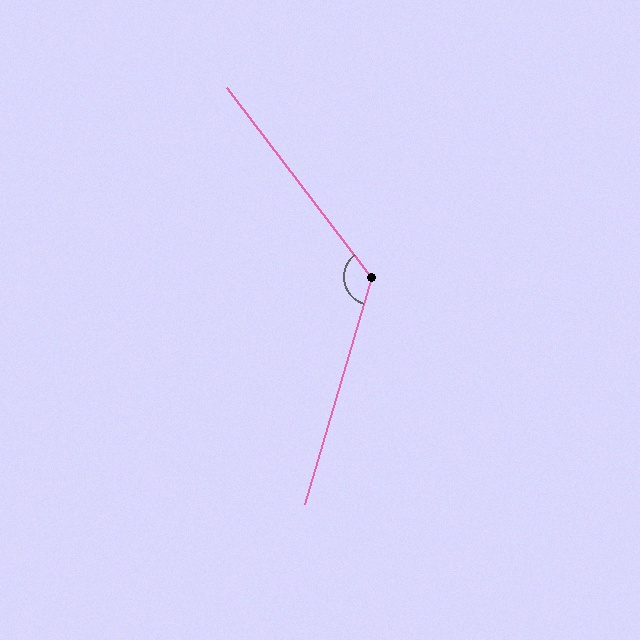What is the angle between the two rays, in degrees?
Approximately 126 degrees.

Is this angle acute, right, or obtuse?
It is obtuse.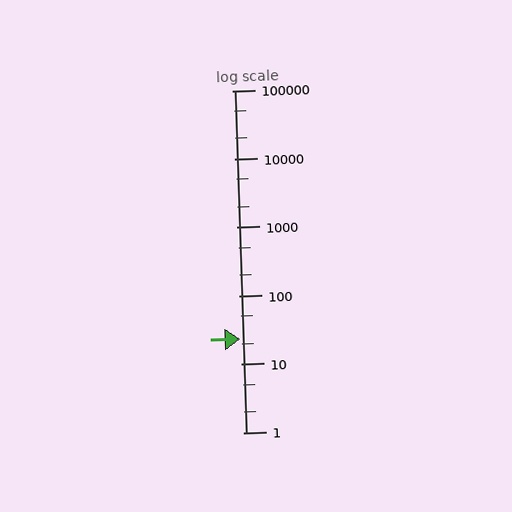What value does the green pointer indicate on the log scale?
The pointer indicates approximately 23.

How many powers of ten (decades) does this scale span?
The scale spans 5 decades, from 1 to 100000.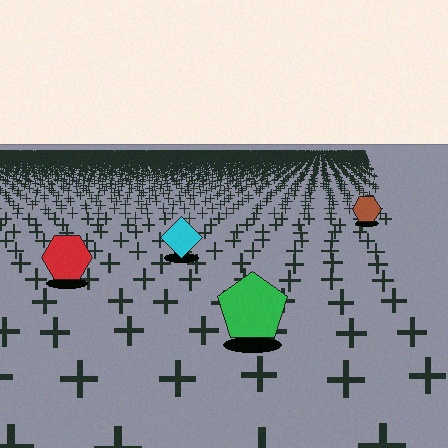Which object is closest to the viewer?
The green pentagon is closest. The texture marks near it are larger and more spread out.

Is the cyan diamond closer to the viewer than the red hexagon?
No. The red hexagon is closer — you can tell from the texture gradient: the ground texture is coarser near it.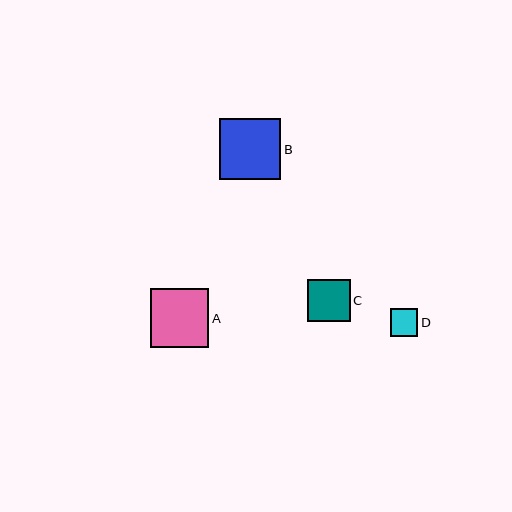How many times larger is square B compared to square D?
Square B is approximately 2.2 times the size of square D.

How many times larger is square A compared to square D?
Square A is approximately 2.1 times the size of square D.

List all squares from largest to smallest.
From largest to smallest: B, A, C, D.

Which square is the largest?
Square B is the largest with a size of approximately 61 pixels.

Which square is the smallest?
Square D is the smallest with a size of approximately 27 pixels.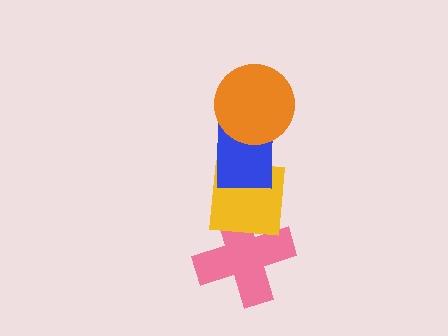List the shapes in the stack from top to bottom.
From top to bottom: the orange circle, the blue rectangle, the yellow square, the pink cross.